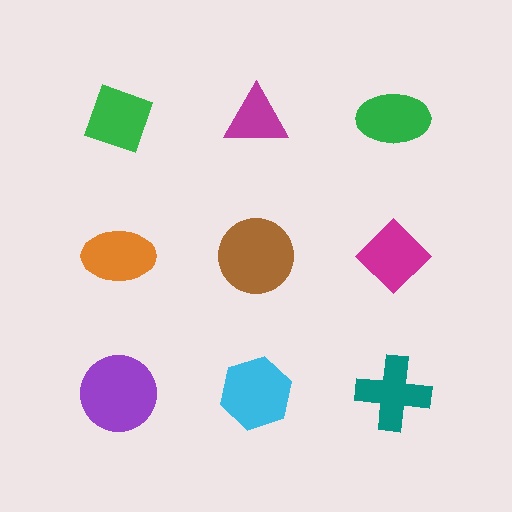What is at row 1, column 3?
A green ellipse.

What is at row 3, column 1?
A purple circle.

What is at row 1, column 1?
A green diamond.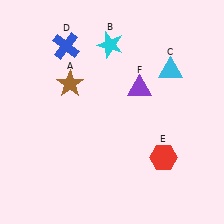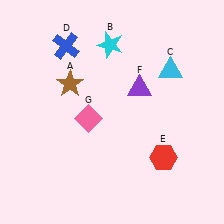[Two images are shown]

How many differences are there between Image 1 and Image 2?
There is 1 difference between the two images.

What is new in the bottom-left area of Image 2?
A pink diamond (G) was added in the bottom-left area of Image 2.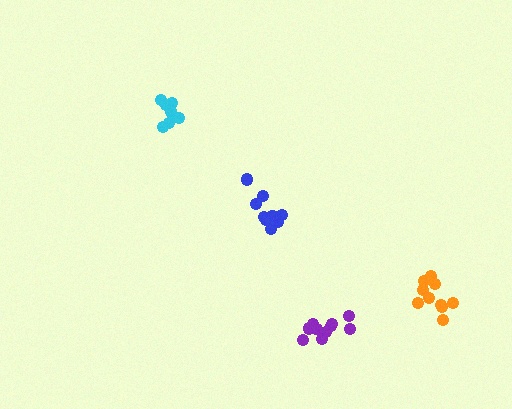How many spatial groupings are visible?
There are 4 spatial groupings.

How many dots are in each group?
Group 1: 10 dots, Group 2: 10 dots, Group 3: 10 dots, Group 4: 7 dots (37 total).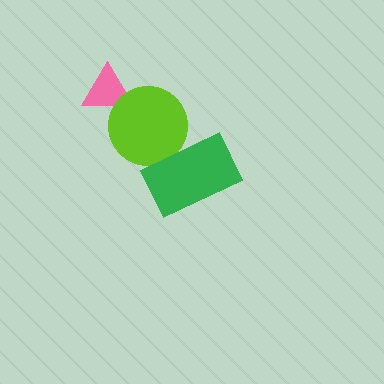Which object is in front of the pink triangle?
The lime circle is in front of the pink triangle.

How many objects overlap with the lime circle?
2 objects overlap with the lime circle.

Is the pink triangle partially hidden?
Yes, it is partially covered by another shape.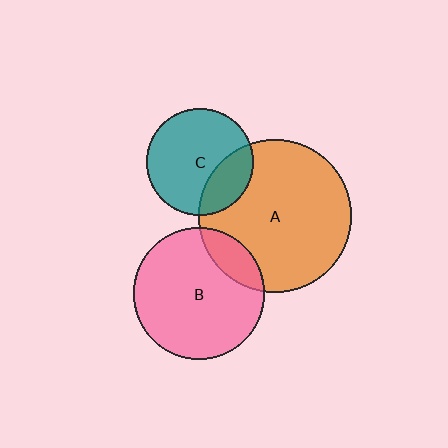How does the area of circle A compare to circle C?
Approximately 2.0 times.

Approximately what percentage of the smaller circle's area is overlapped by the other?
Approximately 15%.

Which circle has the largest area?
Circle A (orange).